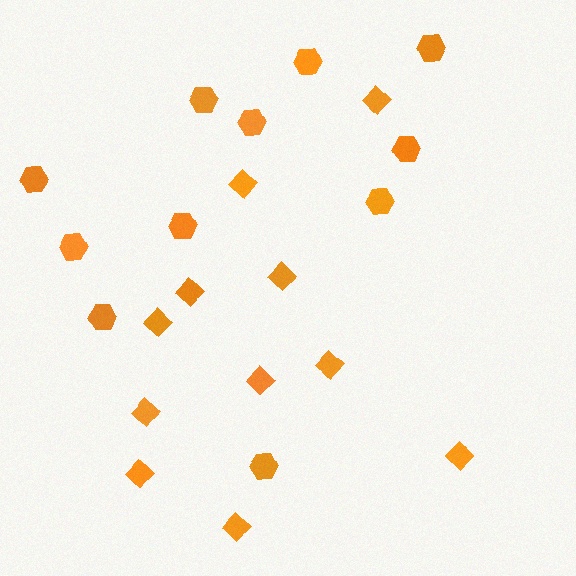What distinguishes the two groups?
There are 2 groups: one group of diamonds (11) and one group of hexagons (11).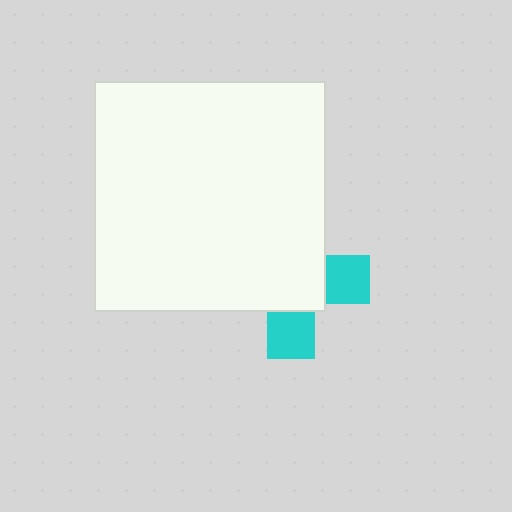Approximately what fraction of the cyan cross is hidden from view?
Roughly 66% of the cyan cross is hidden behind the white square.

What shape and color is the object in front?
The object in front is a white square.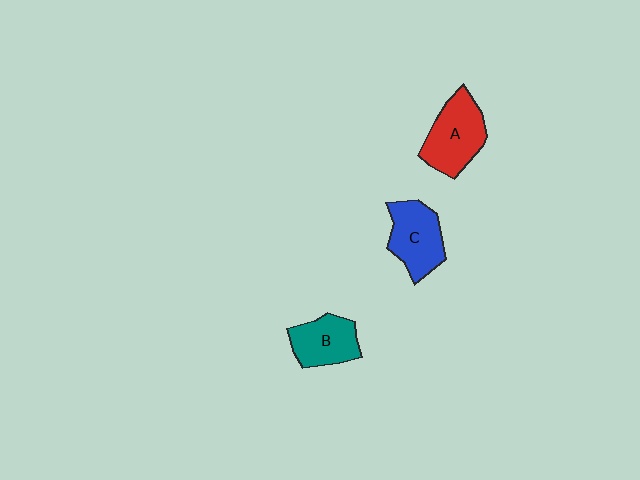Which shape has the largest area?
Shape A (red).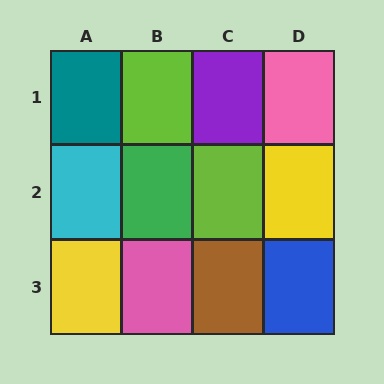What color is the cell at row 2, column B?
Green.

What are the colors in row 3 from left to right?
Yellow, pink, brown, blue.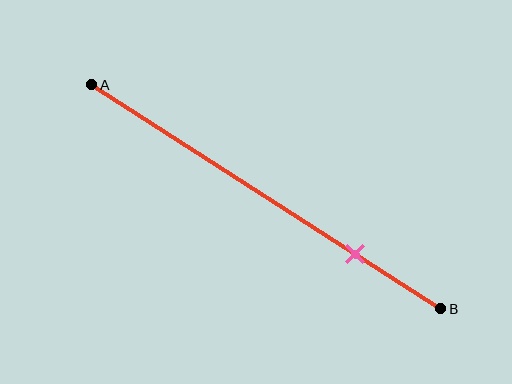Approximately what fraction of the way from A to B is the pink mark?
The pink mark is approximately 75% of the way from A to B.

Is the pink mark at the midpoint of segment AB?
No, the mark is at about 75% from A, not at the 50% midpoint.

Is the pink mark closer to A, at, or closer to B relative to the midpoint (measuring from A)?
The pink mark is closer to point B than the midpoint of segment AB.